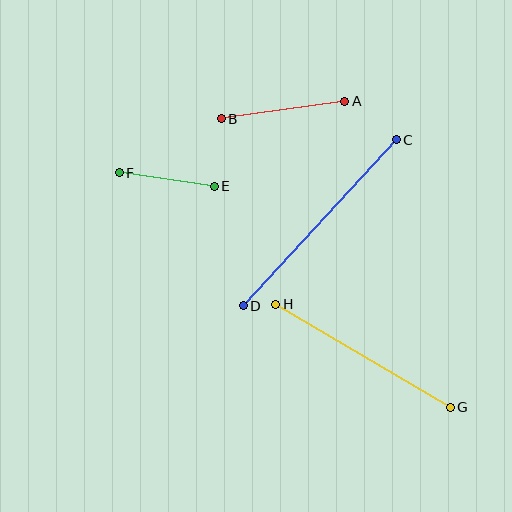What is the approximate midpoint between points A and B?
The midpoint is at approximately (283, 110) pixels.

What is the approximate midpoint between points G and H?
The midpoint is at approximately (363, 356) pixels.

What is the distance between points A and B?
The distance is approximately 125 pixels.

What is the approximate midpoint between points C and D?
The midpoint is at approximately (320, 223) pixels.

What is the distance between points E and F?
The distance is approximately 96 pixels.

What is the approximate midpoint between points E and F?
The midpoint is at approximately (167, 180) pixels.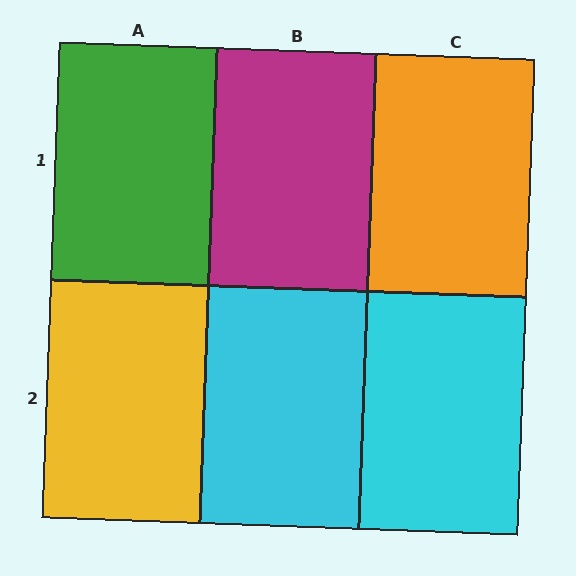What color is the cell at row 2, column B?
Cyan.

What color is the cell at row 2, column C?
Cyan.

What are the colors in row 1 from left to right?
Green, magenta, orange.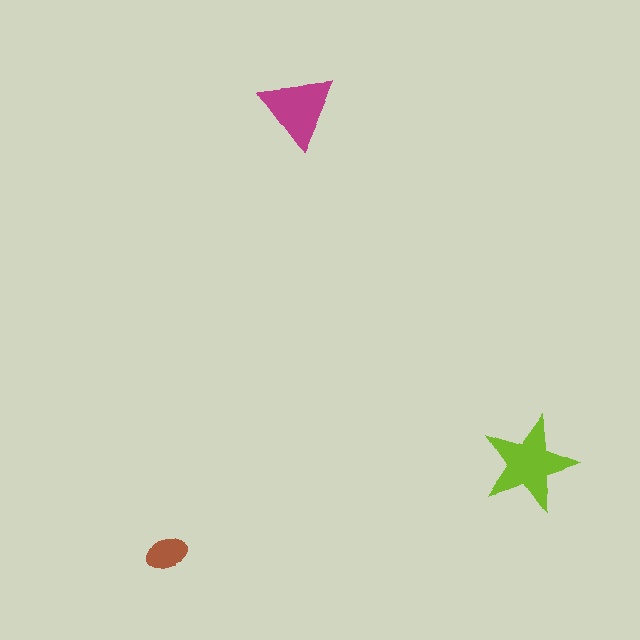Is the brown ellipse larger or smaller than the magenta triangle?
Smaller.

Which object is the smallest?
The brown ellipse.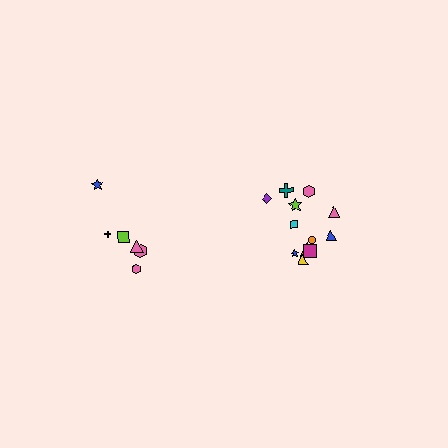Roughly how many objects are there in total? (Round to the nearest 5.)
Roughly 20 objects in total.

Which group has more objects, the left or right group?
The right group.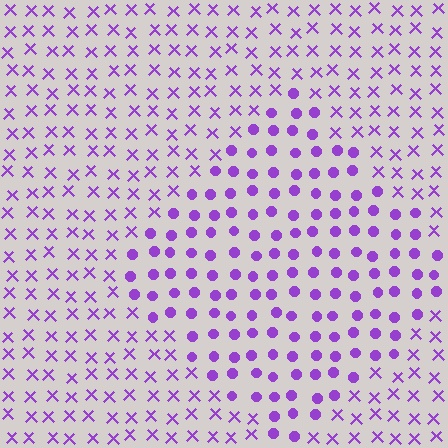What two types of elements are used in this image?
The image uses circles inside the diamond region and X marks outside it.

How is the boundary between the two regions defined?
The boundary is defined by a change in element shape: circles inside vs. X marks outside. All elements share the same color and spacing.